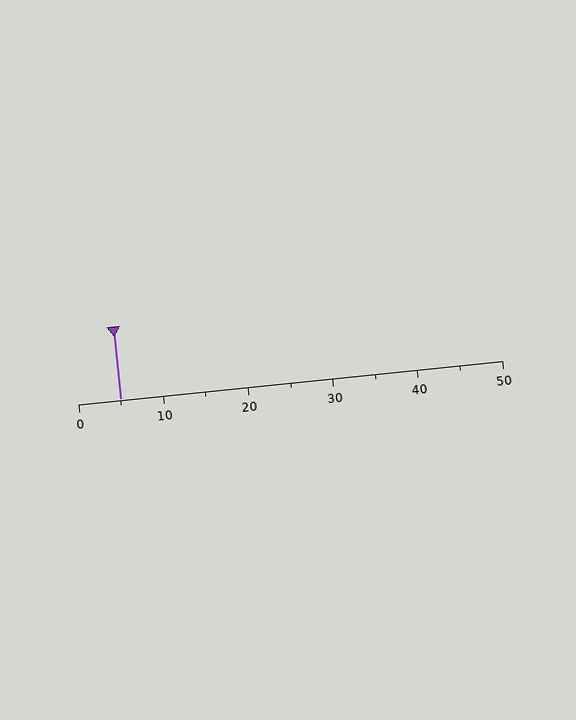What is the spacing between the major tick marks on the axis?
The major ticks are spaced 10 apart.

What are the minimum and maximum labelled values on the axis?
The axis runs from 0 to 50.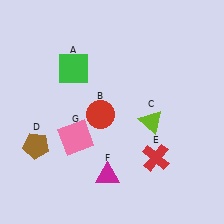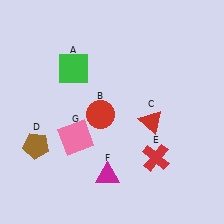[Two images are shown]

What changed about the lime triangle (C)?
In Image 1, C is lime. In Image 2, it changed to red.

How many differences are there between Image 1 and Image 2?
There is 1 difference between the two images.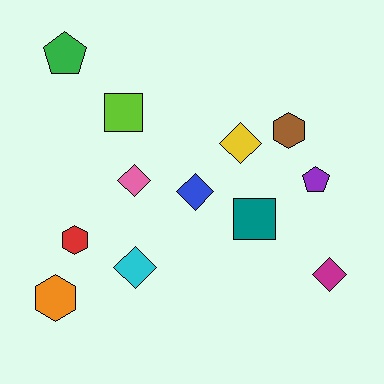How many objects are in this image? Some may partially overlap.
There are 12 objects.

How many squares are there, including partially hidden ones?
There are 2 squares.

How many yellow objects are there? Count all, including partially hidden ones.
There is 1 yellow object.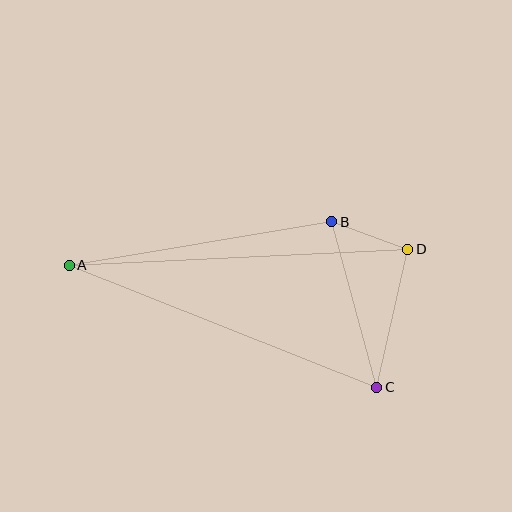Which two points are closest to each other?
Points B and D are closest to each other.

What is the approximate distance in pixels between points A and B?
The distance between A and B is approximately 266 pixels.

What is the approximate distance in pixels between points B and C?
The distance between B and C is approximately 172 pixels.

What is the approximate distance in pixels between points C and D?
The distance between C and D is approximately 141 pixels.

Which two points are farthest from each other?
Points A and D are farthest from each other.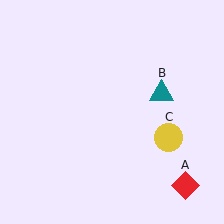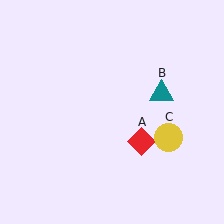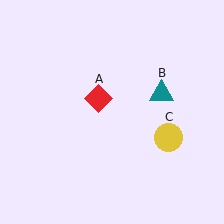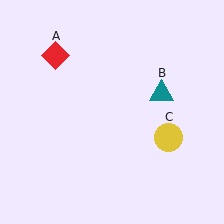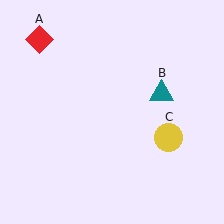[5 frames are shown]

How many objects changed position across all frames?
1 object changed position: red diamond (object A).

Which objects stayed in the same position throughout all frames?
Teal triangle (object B) and yellow circle (object C) remained stationary.